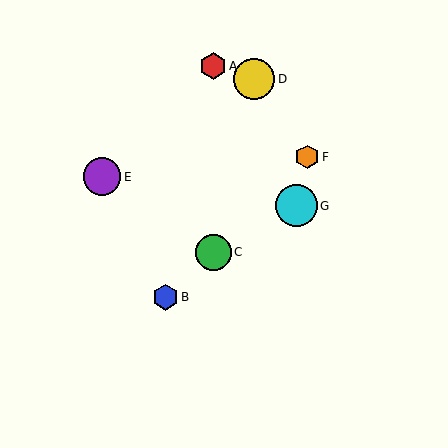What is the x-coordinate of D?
Object D is at x≈254.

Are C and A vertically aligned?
Yes, both are at x≈213.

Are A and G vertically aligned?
No, A is at x≈213 and G is at x≈296.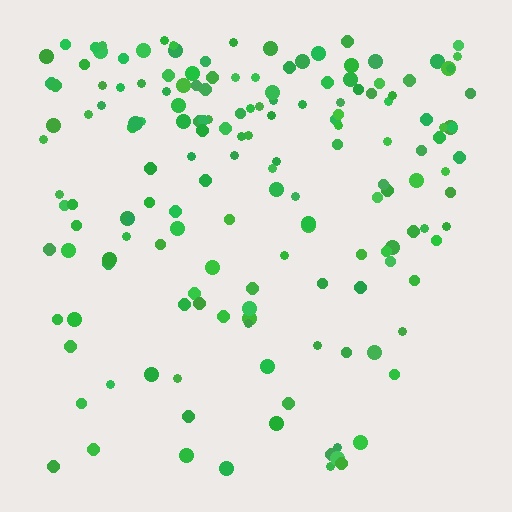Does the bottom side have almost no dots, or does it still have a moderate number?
Still a moderate number, just noticeably fewer than the top.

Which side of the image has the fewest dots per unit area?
The bottom.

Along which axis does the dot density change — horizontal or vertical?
Vertical.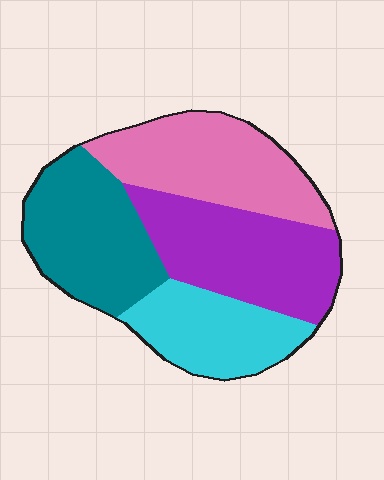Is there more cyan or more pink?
Pink.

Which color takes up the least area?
Cyan, at roughly 20%.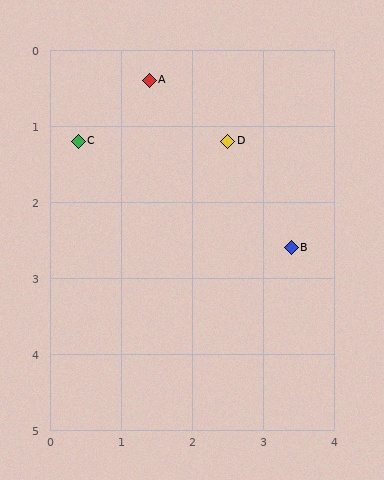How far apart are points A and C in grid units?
Points A and C are about 1.3 grid units apart.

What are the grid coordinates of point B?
Point B is at approximately (3.4, 2.6).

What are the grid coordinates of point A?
Point A is at approximately (1.4, 0.4).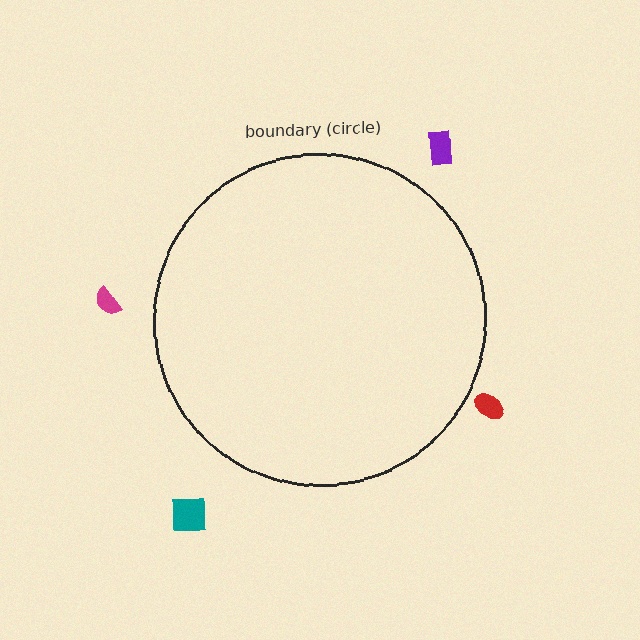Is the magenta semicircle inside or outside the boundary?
Outside.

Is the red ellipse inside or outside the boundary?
Outside.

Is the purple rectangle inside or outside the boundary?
Outside.